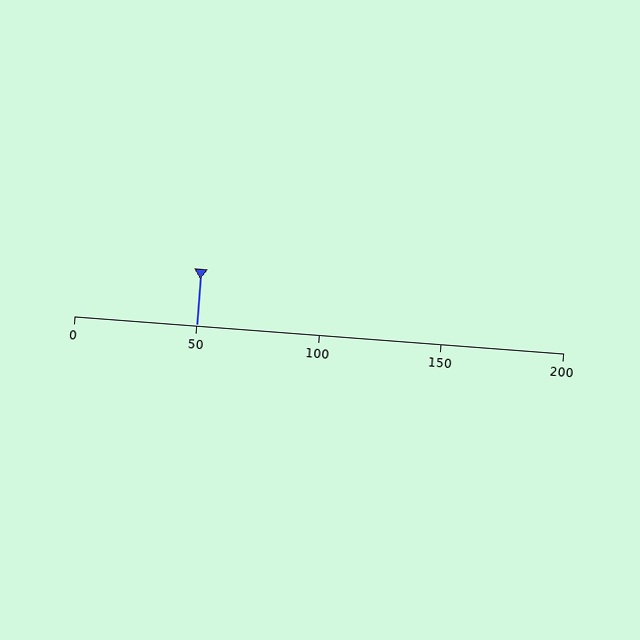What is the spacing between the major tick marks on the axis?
The major ticks are spaced 50 apart.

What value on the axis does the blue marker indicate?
The marker indicates approximately 50.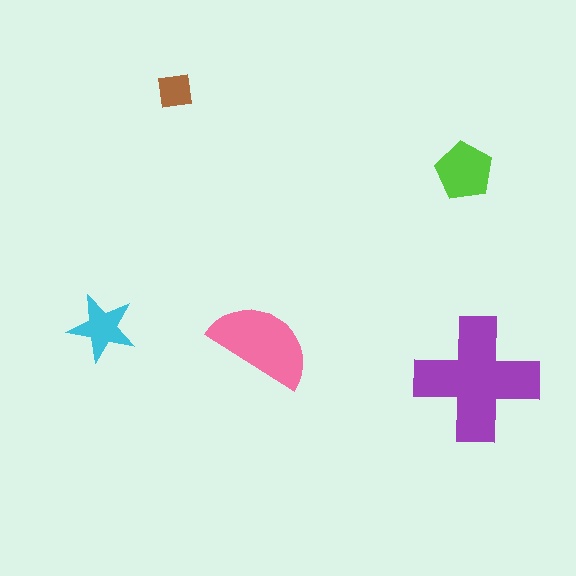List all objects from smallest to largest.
The brown square, the cyan star, the lime pentagon, the pink semicircle, the purple cross.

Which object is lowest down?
The purple cross is bottommost.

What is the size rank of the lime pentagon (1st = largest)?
3rd.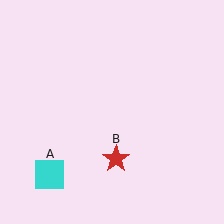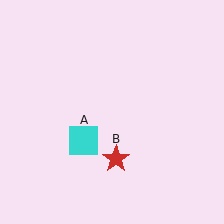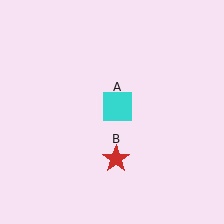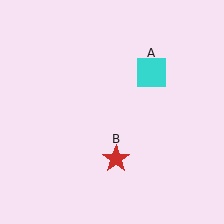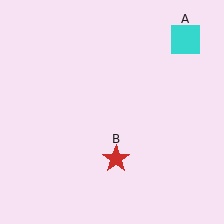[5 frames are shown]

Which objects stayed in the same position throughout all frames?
Red star (object B) remained stationary.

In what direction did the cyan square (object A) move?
The cyan square (object A) moved up and to the right.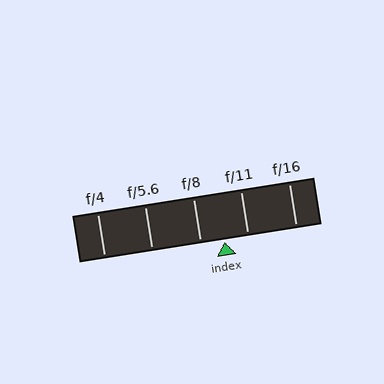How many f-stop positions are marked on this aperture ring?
There are 5 f-stop positions marked.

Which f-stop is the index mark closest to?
The index mark is closest to f/11.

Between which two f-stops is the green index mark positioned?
The index mark is between f/8 and f/11.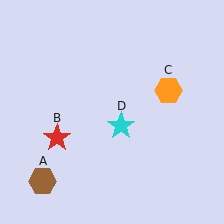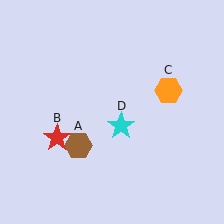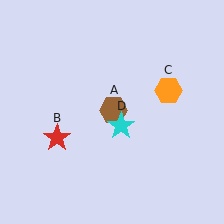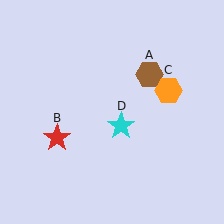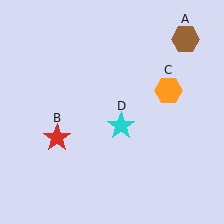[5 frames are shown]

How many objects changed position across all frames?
1 object changed position: brown hexagon (object A).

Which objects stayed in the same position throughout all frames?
Red star (object B) and orange hexagon (object C) and cyan star (object D) remained stationary.